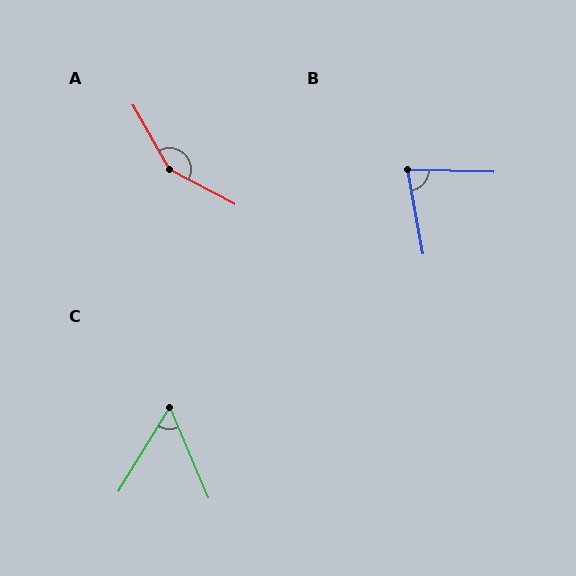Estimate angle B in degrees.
Approximately 79 degrees.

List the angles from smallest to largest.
C (54°), B (79°), A (147°).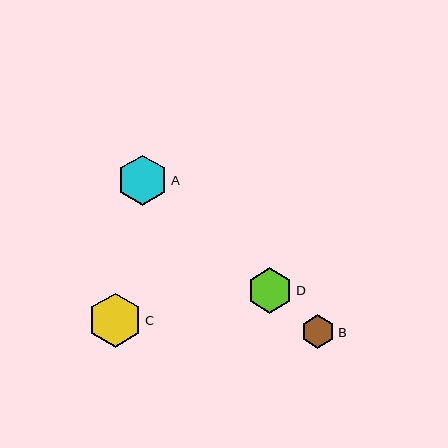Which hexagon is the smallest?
Hexagon B is the smallest with a size of approximately 34 pixels.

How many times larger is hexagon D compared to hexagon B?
Hexagon D is approximately 1.3 times the size of hexagon B.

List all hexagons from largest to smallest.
From largest to smallest: C, A, D, B.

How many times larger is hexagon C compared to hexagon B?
Hexagon C is approximately 1.6 times the size of hexagon B.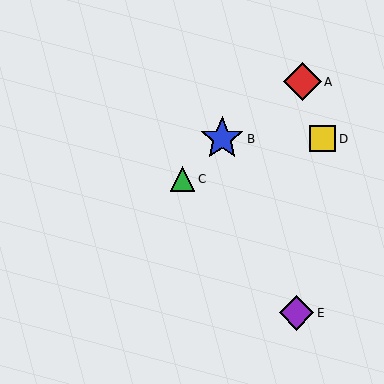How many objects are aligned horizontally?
2 objects (B, D) are aligned horizontally.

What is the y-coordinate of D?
Object D is at y≈139.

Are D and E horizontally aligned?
No, D is at y≈139 and E is at y≈313.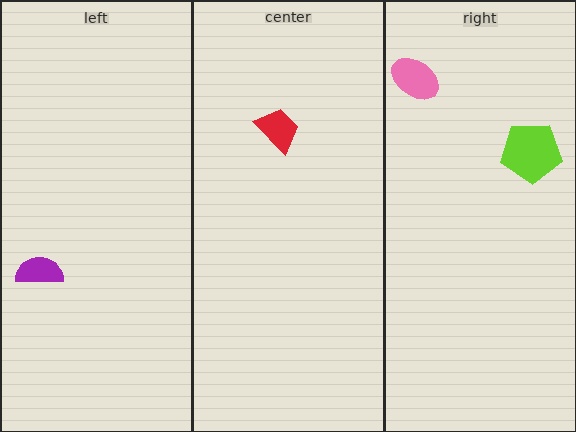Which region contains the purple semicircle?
The left region.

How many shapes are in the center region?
1.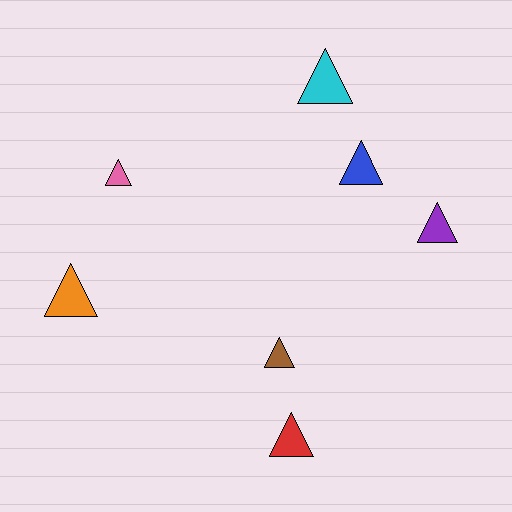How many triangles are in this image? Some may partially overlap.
There are 7 triangles.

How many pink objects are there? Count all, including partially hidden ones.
There is 1 pink object.